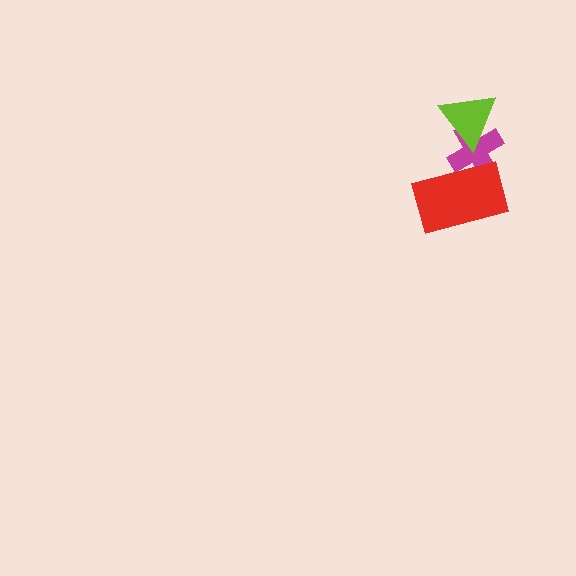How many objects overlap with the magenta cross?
2 objects overlap with the magenta cross.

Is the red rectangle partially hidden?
No, no other shape covers it.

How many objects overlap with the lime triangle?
1 object overlaps with the lime triangle.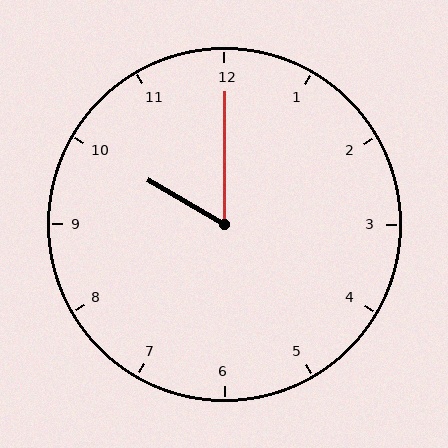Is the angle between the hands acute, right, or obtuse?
It is acute.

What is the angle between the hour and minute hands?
Approximately 60 degrees.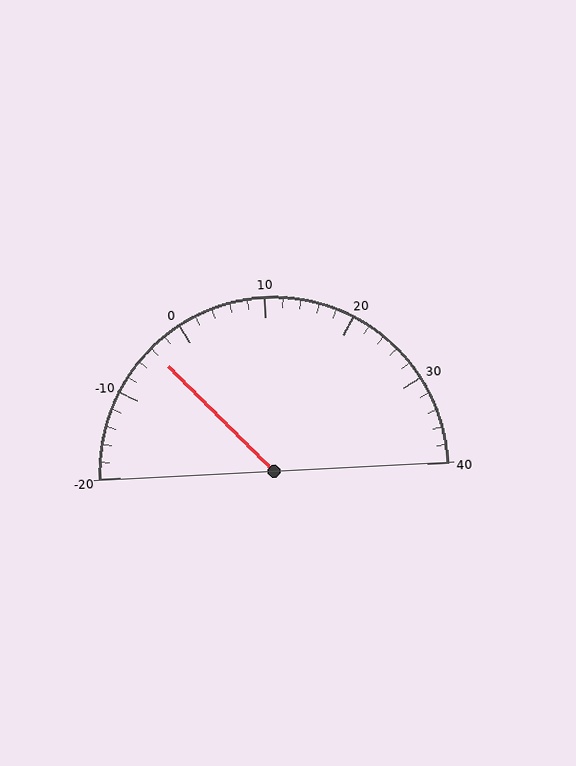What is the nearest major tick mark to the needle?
The nearest major tick mark is 0.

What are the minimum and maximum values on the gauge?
The gauge ranges from -20 to 40.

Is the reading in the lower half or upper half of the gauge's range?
The reading is in the lower half of the range (-20 to 40).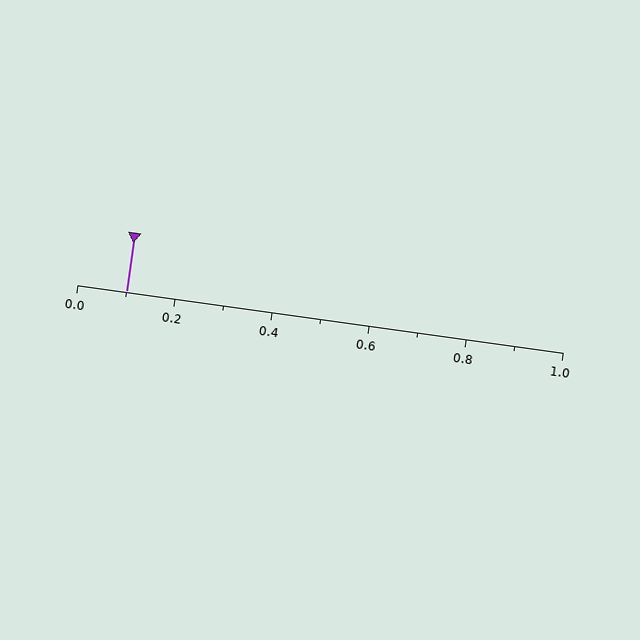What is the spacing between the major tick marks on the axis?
The major ticks are spaced 0.2 apart.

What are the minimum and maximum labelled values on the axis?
The axis runs from 0.0 to 1.0.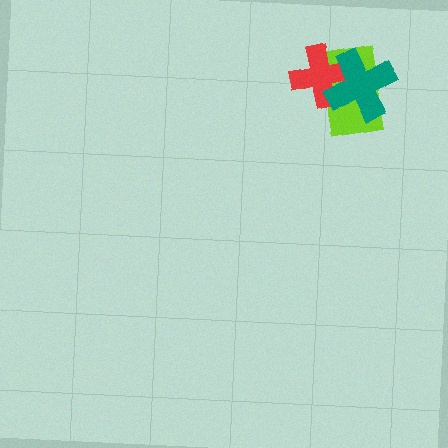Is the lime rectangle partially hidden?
Yes, it is partially covered by another shape.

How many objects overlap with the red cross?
2 objects overlap with the red cross.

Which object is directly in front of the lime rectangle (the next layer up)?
The red cross is directly in front of the lime rectangle.